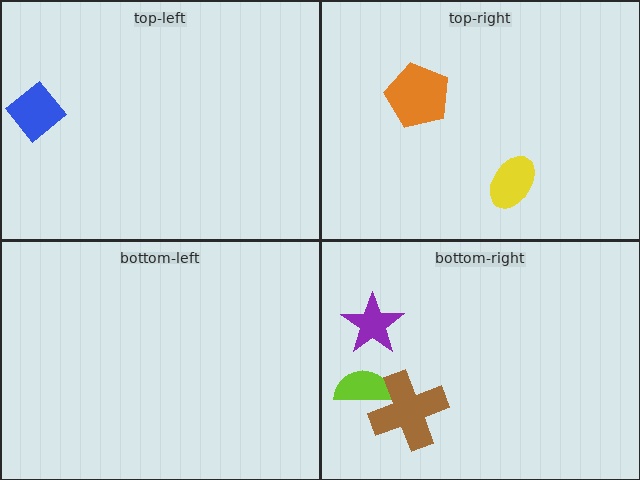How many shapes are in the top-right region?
2.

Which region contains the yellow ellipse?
The top-right region.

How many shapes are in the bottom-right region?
3.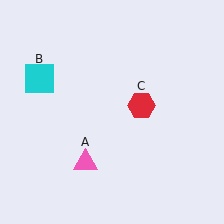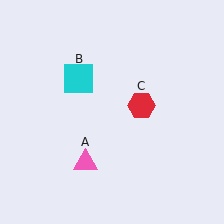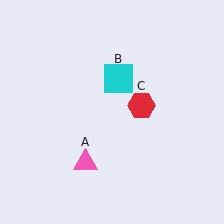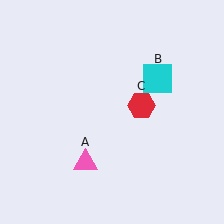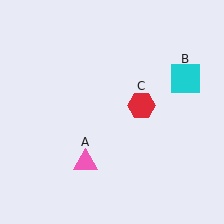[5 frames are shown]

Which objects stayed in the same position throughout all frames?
Pink triangle (object A) and red hexagon (object C) remained stationary.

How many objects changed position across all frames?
1 object changed position: cyan square (object B).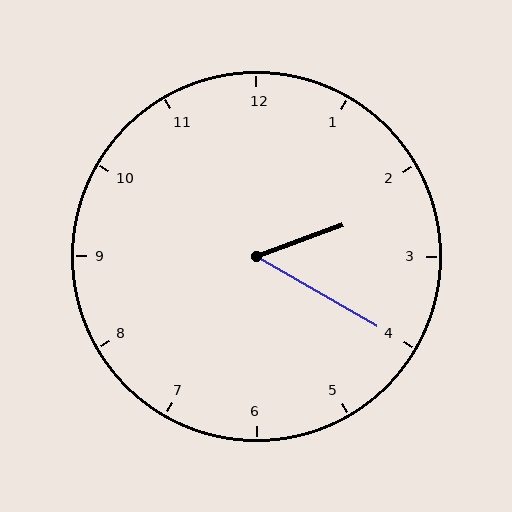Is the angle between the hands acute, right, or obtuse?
It is acute.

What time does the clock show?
2:20.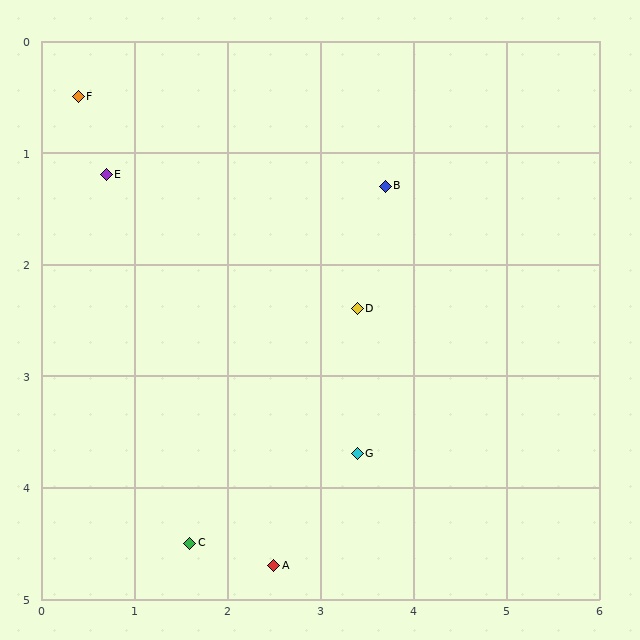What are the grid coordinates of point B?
Point B is at approximately (3.7, 1.3).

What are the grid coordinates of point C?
Point C is at approximately (1.6, 4.5).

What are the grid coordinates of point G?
Point G is at approximately (3.4, 3.7).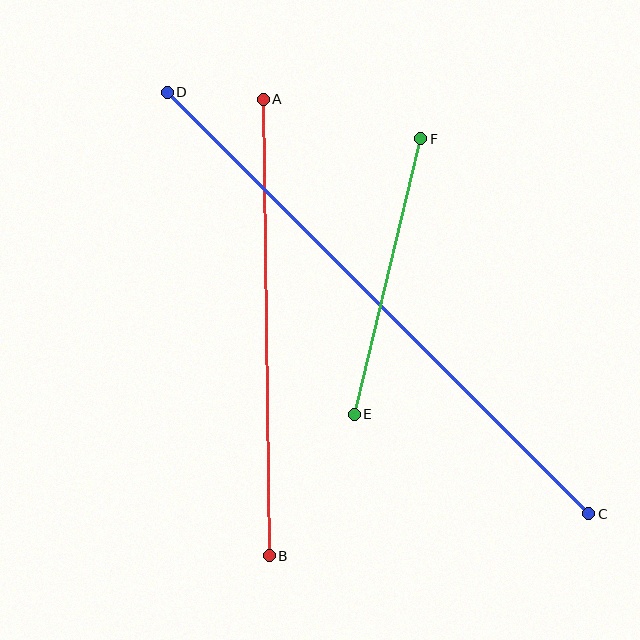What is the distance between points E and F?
The distance is approximately 283 pixels.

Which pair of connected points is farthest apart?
Points C and D are farthest apart.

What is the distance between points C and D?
The distance is approximately 596 pixels.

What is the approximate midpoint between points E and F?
The midpoint is at approximately (387, 277) pixels.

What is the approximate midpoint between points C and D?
The midpoint is at approximately (378, 303) pixels.